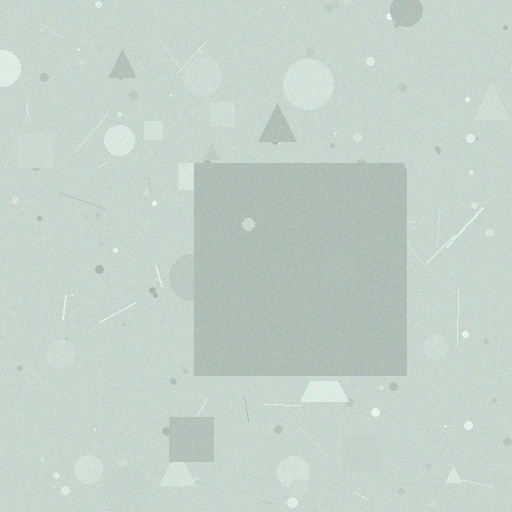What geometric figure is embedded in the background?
A square is embedded in the background.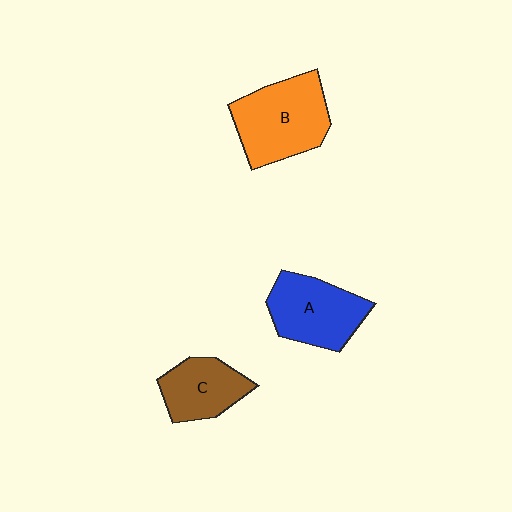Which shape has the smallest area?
Shape C (brown).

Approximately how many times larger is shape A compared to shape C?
Approximately 1.3 times.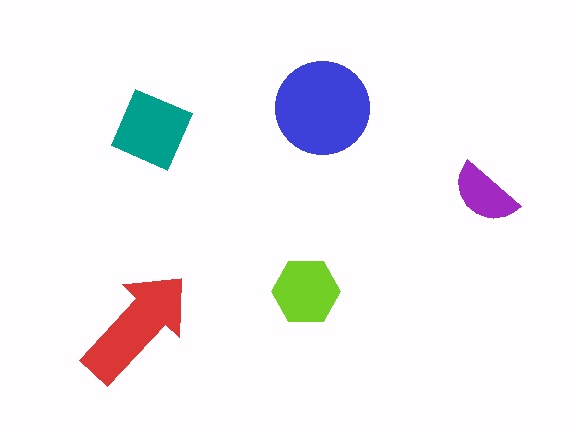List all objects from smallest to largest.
The purple semicircle, the lime hexagon, the teal diamond, the red arrow, the blue circle.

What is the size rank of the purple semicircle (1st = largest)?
5th.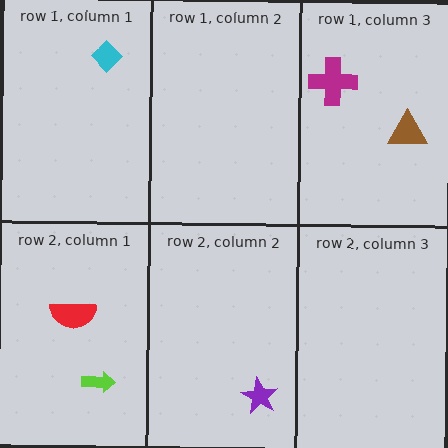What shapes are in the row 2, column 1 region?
The red semicircle, the lime arrow.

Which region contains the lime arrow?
The row 2, column 1 region.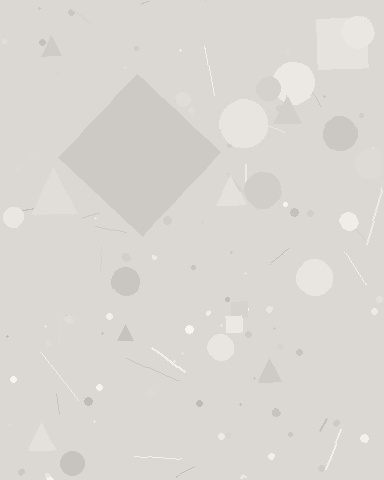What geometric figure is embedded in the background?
A diamond is embedded in the background.